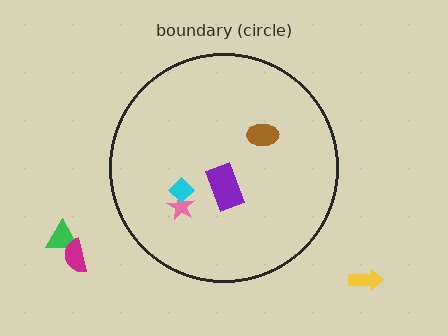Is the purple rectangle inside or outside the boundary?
Inside.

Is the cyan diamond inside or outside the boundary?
Inside.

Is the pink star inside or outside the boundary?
Inside.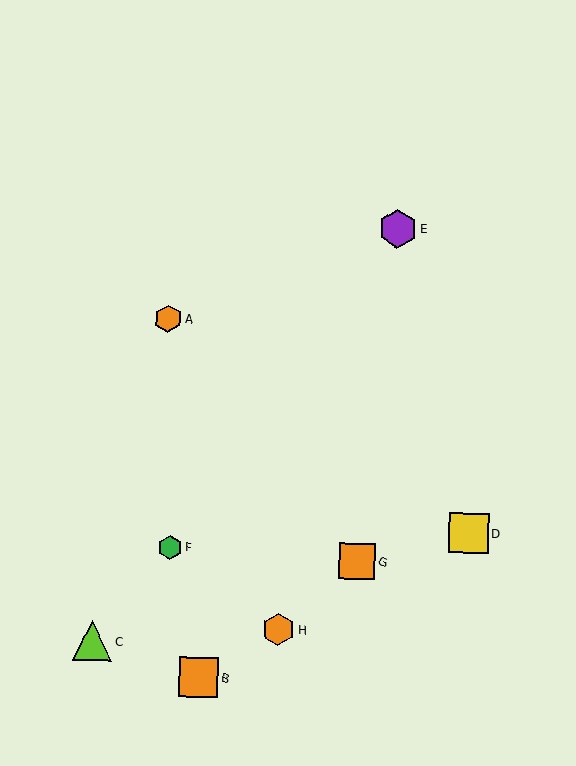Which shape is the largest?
The yellow square (labeled D) is the largest.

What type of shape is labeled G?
Shape G is an orange square.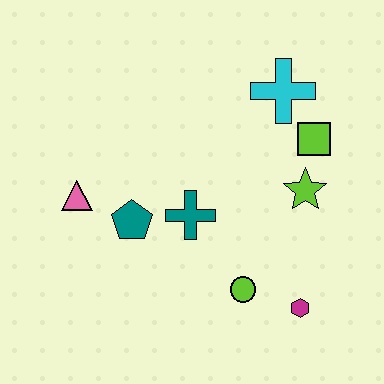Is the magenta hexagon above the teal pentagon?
No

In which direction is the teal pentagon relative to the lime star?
The teal pentagon is to the left of the lime star.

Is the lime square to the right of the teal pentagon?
Yes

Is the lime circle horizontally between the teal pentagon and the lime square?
Yes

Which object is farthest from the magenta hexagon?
The pink triangle is farthest from the magenta hexagon.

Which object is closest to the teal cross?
The teal pentagon is closest to the teal cross.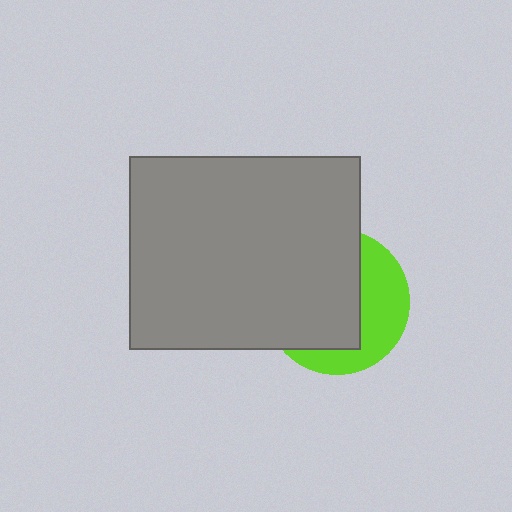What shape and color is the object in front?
The object in front is a gray rectangle.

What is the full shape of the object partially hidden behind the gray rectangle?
The partially hidden object is a lime circle.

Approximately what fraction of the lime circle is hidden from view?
Roughly 62% of the lime circle is hidden behind the gray rectangle.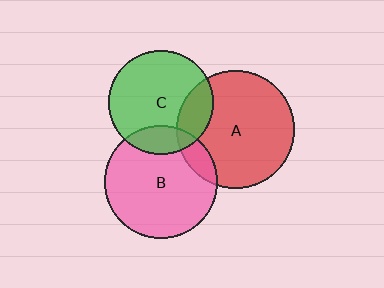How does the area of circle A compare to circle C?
Approximately 1.3 times.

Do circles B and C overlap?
Yes.